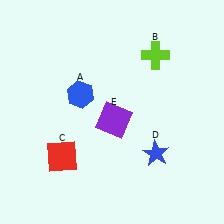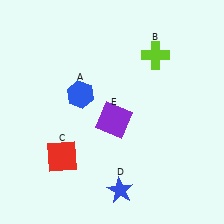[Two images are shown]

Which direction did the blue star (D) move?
The blue star (D) moved down.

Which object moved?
The blue star (D) moved down.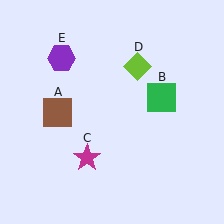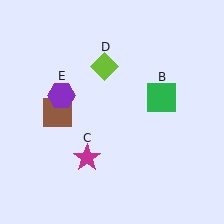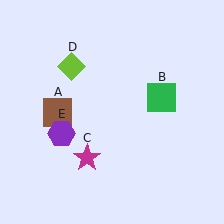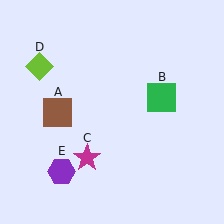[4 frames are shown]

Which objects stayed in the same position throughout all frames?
Brown square (object A) and green square (object B) and magenta star (object C) remained stationary.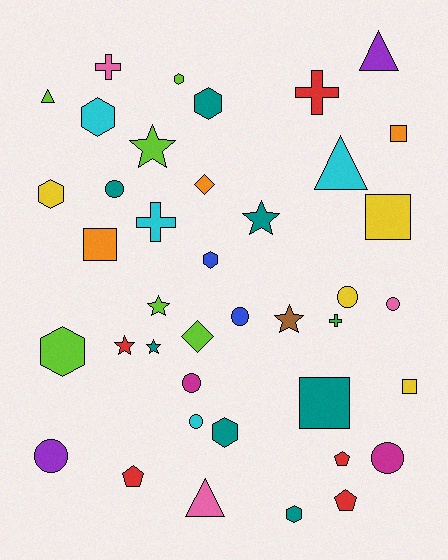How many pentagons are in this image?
There are 3 pentagons.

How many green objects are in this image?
There is 1 green object.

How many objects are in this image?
There are 40 objects.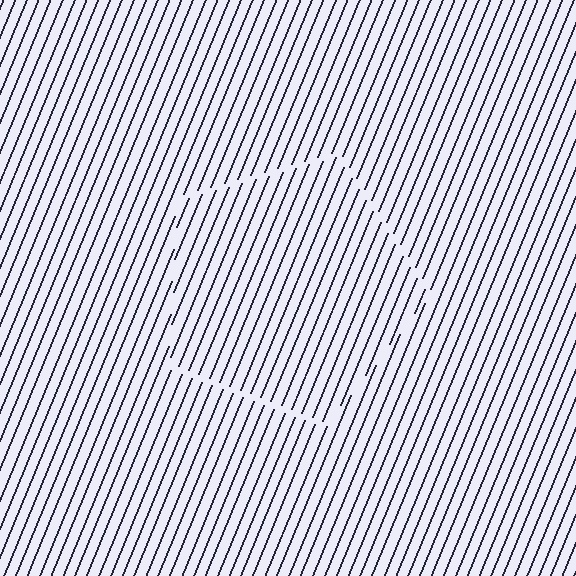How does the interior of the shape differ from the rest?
The interior of the shape contains the same grating, shifted by half a period — the contour is defined by the phase discontinuity where line-ends from the inner and outer gratings abut.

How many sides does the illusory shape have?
5 sides — the line-ends trace a pentagon.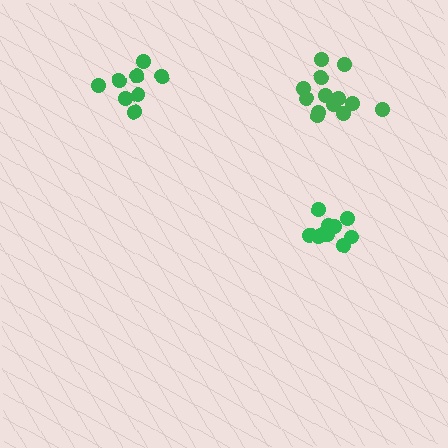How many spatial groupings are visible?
There are 3 spatial groupings.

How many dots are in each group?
Group 1: 10 dots, Group 2: 8 dots, Group 3: 13 dots (31 total).